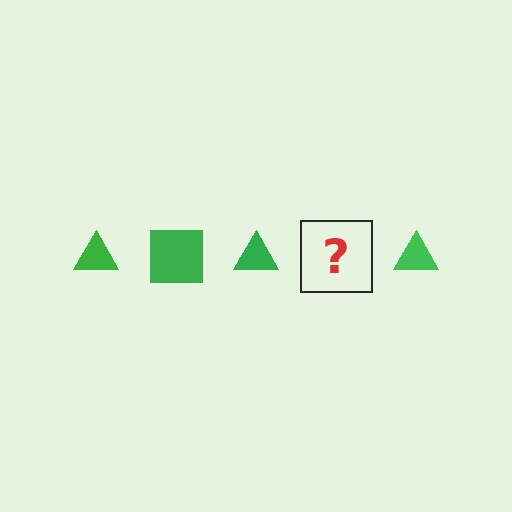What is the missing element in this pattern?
The missing element is a green square.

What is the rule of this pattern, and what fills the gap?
The rule is that the pattern cycles through triangle, square shapes in green. The gap should be filled with a green square.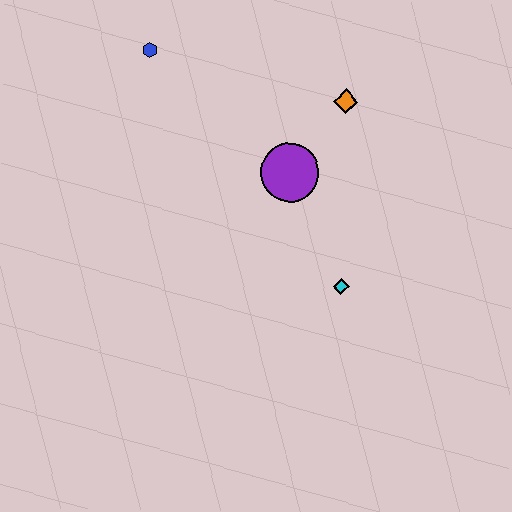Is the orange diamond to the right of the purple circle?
Yes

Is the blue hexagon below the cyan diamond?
No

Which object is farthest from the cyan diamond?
The blue hexagon is farthest from the cyan diamond.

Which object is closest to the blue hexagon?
The purple circle is closest to the blue hexagon.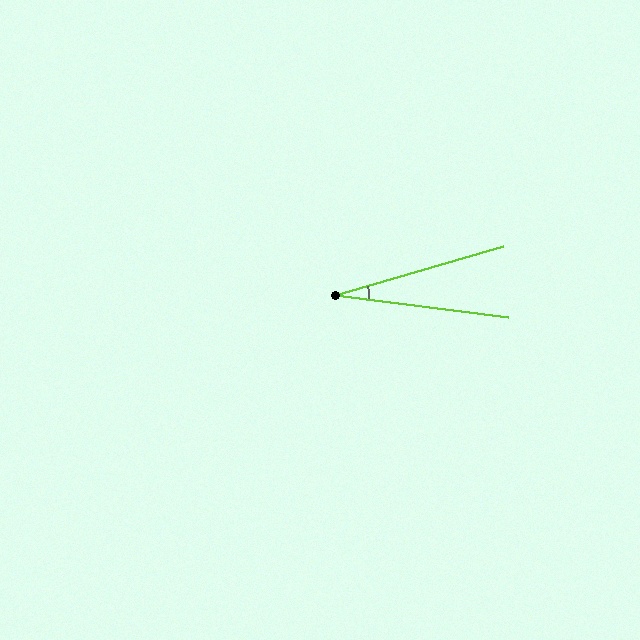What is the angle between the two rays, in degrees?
Approximately 23 degrees.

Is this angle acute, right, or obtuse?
It is acute.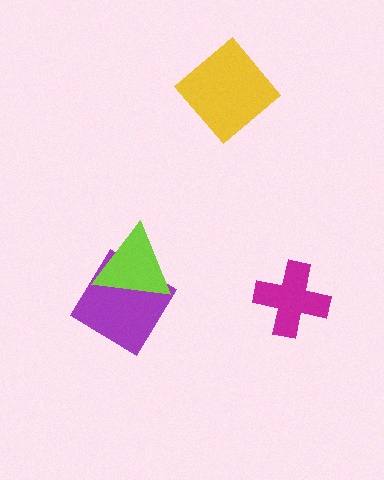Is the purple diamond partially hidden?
Yes, it is partially covered by another shape.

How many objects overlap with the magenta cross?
0 objects overlap with the magenta cross.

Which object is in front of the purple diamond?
The lime triangle is in front of the purple diamond.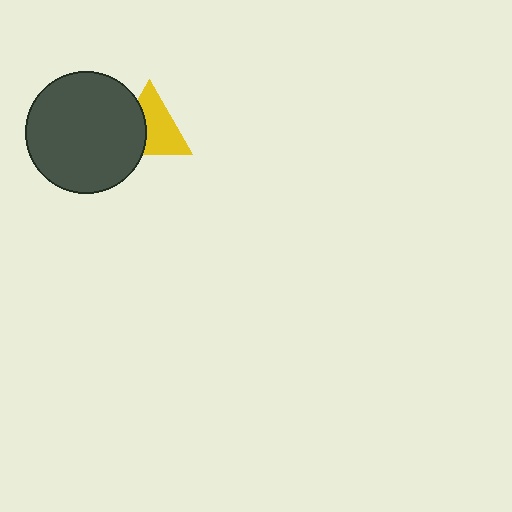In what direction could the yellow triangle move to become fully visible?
The yellow triangle could move right. That would shift it out from behind the dark gray circle entirely.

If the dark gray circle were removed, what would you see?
You would see the complete yellow triangle.